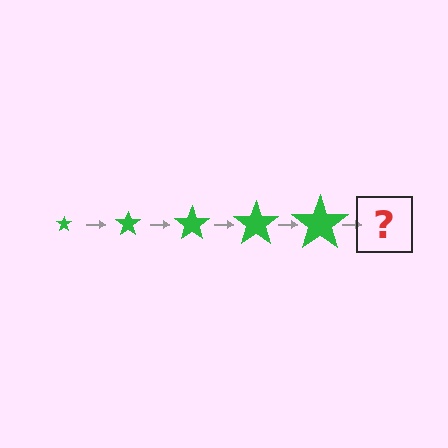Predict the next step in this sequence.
The next step is a green star, larger than the previous one.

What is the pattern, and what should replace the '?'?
The pattern is that the star gets progressively larger each step. The '?' should be a green star, larger than the previous one.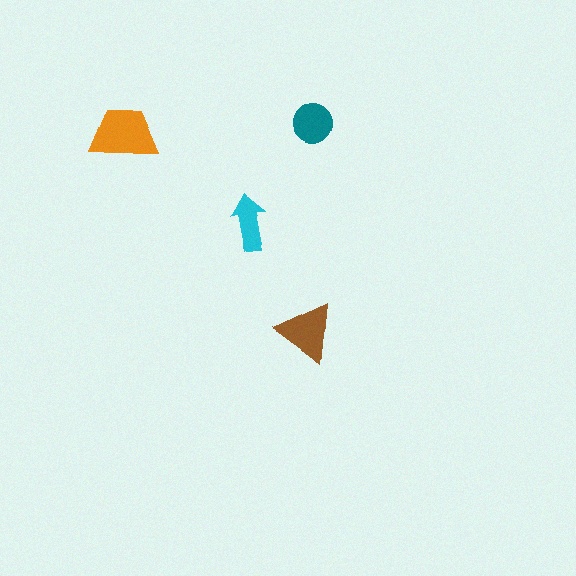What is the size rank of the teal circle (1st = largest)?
3rd.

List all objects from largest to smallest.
The orange trapezoid, the brown triangle, the teal circle, the cyan arrow.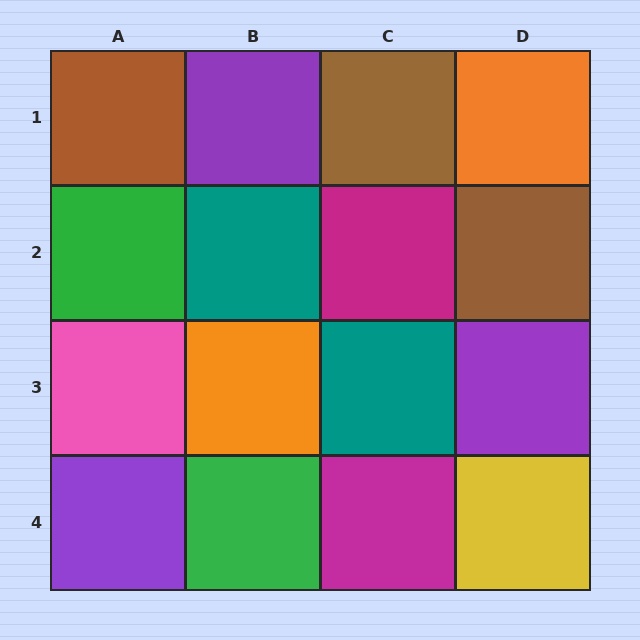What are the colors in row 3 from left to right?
Pink, orange, teal, purple.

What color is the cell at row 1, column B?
Purple.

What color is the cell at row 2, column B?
Teal.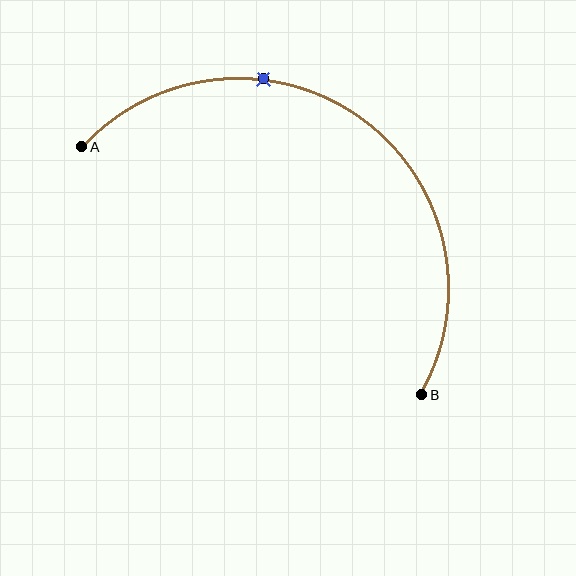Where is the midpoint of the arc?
The arc midpoint is the point on the curve farthest from the straight line joining A and B. It sits above and to the right of that line.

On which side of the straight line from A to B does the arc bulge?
The arc bulges above and to the right of the straight line connecting A and B.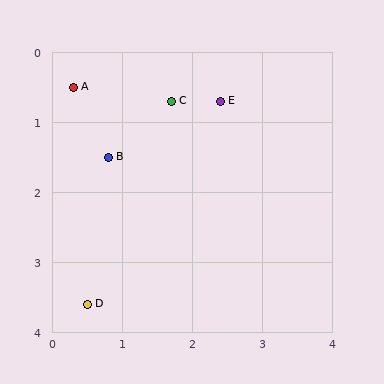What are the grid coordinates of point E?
Point E is at approximately (2.4, 0.7).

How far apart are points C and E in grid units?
Points C and E are about 0.7 grid units apart.